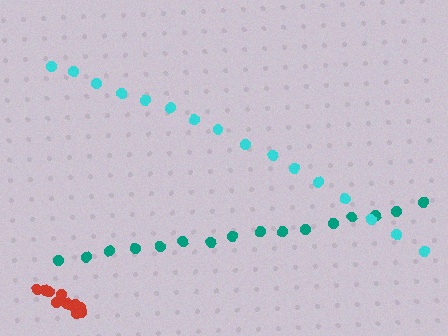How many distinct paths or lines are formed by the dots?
There are 3 distinct paths.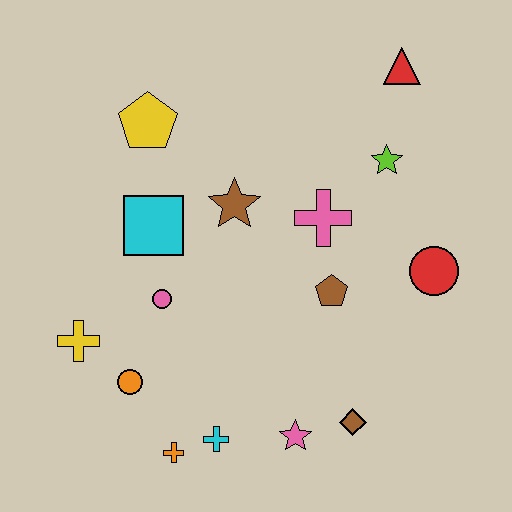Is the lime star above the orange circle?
Yes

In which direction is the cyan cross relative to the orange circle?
The cyan cross is to the right of the orange circle.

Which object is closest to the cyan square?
The pink circle is closest to the cyan square.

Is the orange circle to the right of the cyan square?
No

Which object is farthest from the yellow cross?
The red triangle is farthest from the yellow cross.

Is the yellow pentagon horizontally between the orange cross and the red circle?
No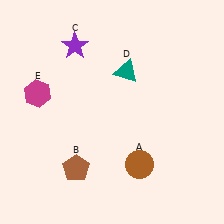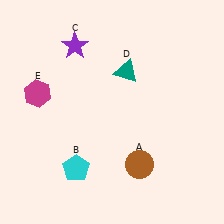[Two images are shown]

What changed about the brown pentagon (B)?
In Image 1, B is brown. In Image 2, it changed to cyan.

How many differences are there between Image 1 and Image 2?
There is 1 difference between the two images.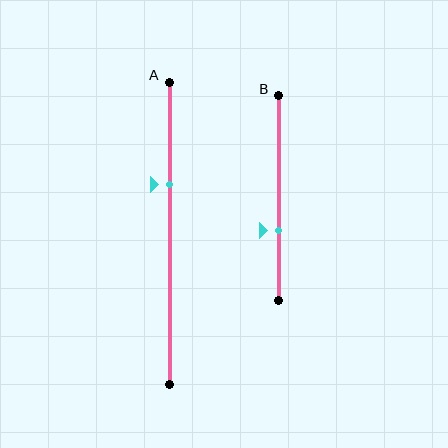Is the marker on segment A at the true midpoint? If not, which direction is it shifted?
No, the marker on segment A is shifted upward by about 16% of the segment length.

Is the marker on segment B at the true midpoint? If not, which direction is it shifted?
No, the marker on segment B is shifted downward by about 16% of the segment length.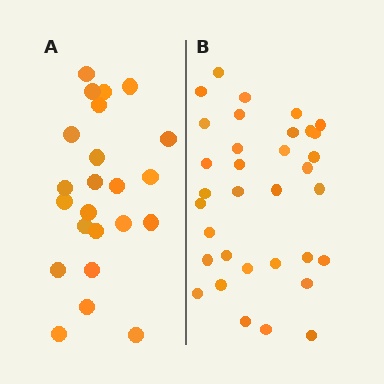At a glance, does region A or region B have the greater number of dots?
Region B (the right region) has more dots.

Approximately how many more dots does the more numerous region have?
Region B has roughly 12 or so more dots than region A.